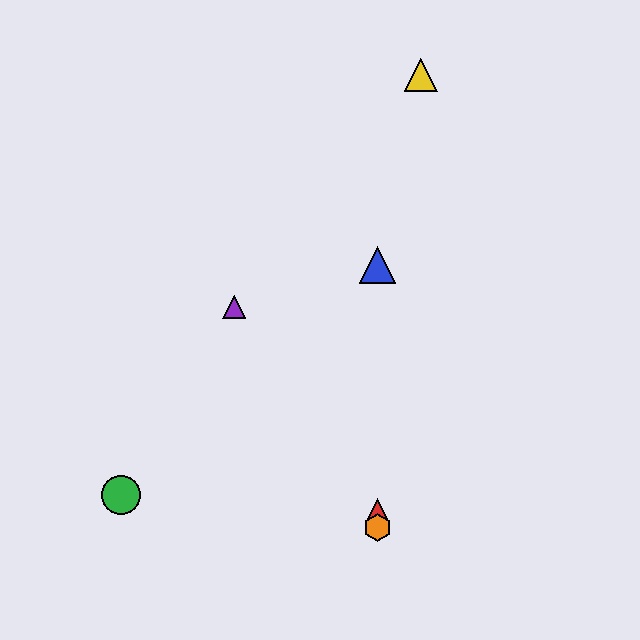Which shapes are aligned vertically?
The red triangle, the blue triangle, the orange hexagon are aligned vertically.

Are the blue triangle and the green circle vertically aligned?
No, the blue triangle is at x≈377 and the green circle is at x≈121.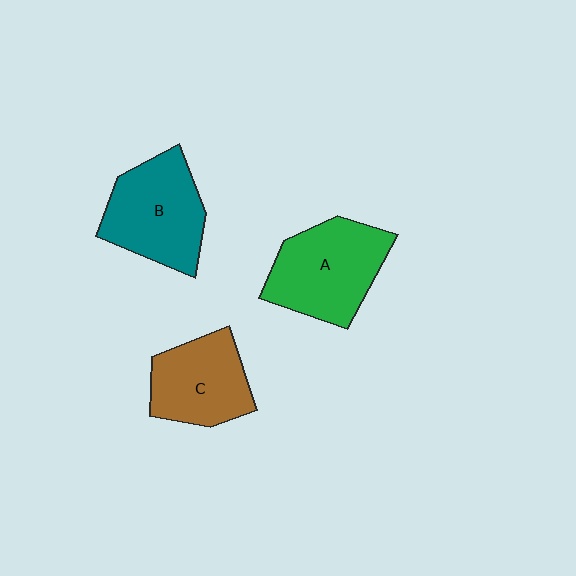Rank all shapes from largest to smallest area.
From largest to smallest: A (green), B (teal), C (brown).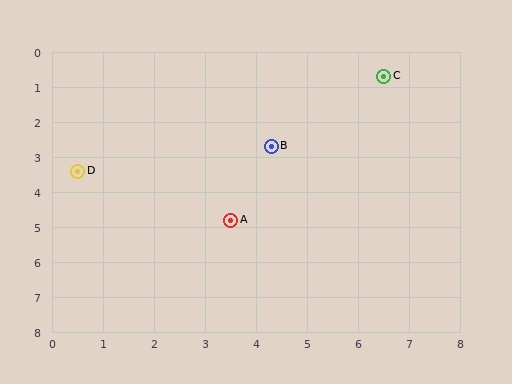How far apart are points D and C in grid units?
Points D and C are about 6.6 grid units apart.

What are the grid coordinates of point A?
Point A is at approximately (3.5, 4.8).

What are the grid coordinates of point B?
Point B is at approximately (4.3, 2.7).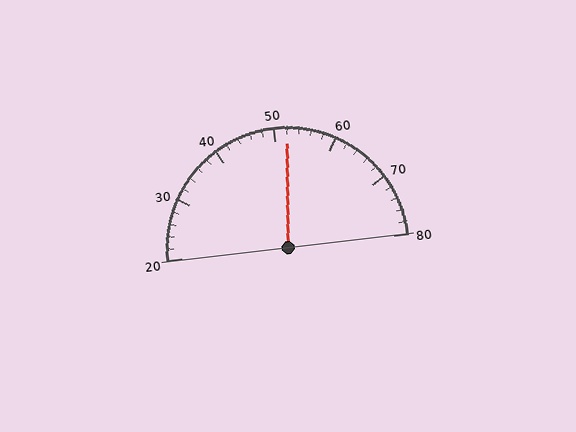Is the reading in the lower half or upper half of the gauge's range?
The reading is in the upper half of the range (20 to 80).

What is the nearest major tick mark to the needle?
The nearest major tick mark is 50.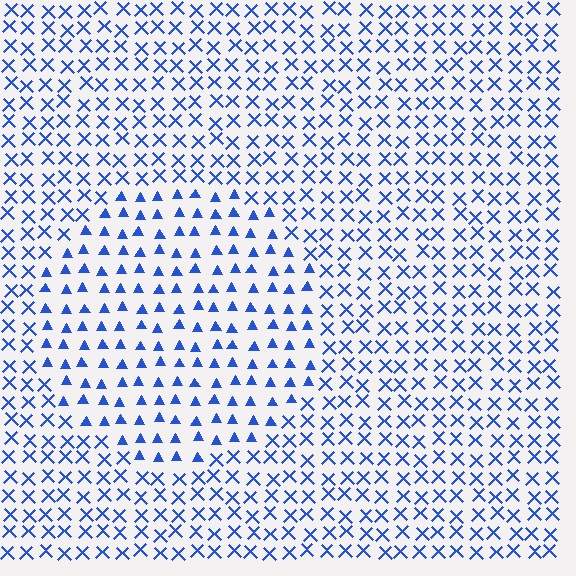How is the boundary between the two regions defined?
The boundary is defined by a change in element shape: triangles inside vs. X marks outside. All elements share the same color and spacing.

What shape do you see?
I see a circle.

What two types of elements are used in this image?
The image uses triangles inside the circle region and X marks outside it.